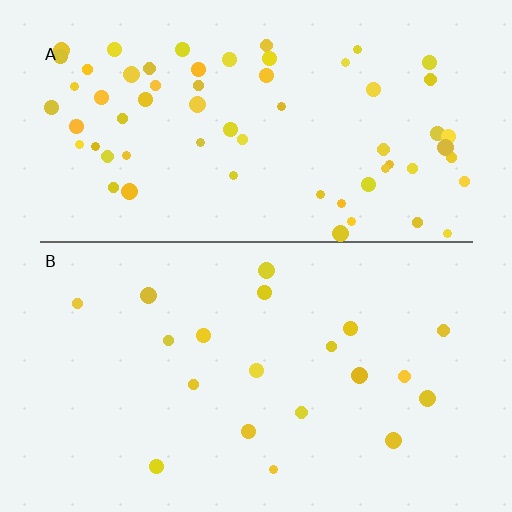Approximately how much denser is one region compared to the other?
Approximately 3.2× — region A over region B.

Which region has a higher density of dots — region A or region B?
A (the top).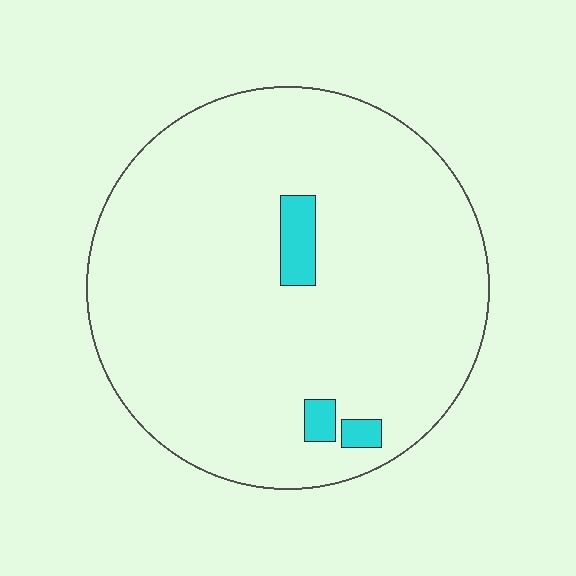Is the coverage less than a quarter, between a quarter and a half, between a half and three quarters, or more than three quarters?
Less than a quarter.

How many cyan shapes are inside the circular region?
3.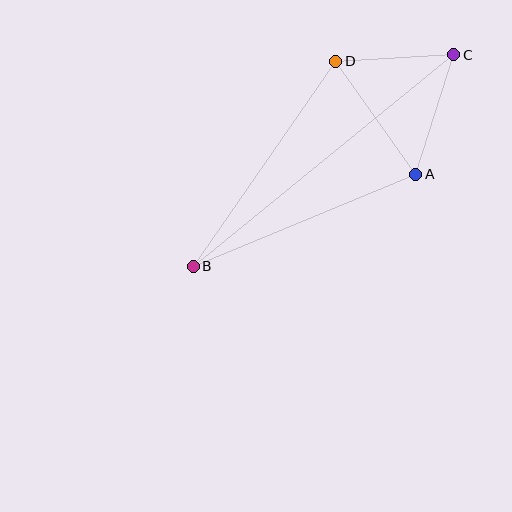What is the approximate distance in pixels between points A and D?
The distance between A and D is approximately 139 pixels.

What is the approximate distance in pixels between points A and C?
The distance between A and C is approximately 125 pixels.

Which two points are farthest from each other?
Points B and C are farthest from each other.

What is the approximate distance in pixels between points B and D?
The distance between B and D is approximately 250 pixels.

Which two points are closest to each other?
Points C and D are closest to each other.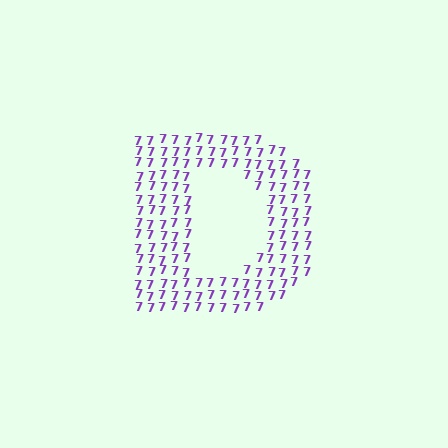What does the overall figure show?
The overall figure shows the letter D.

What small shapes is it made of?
It is made of small digit 7's.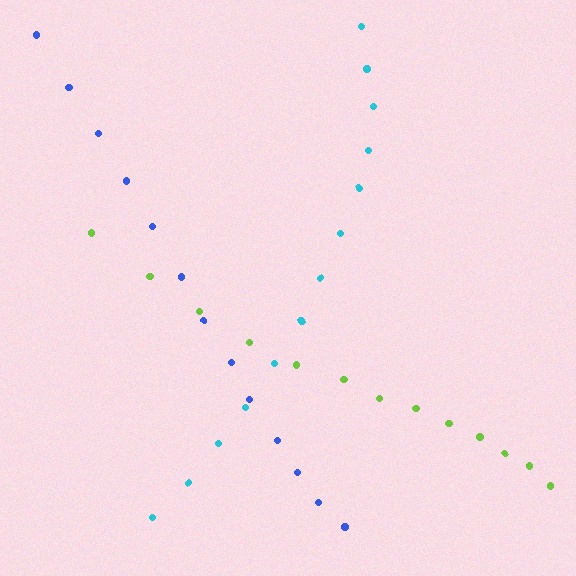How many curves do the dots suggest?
There are 3 distinct paths.